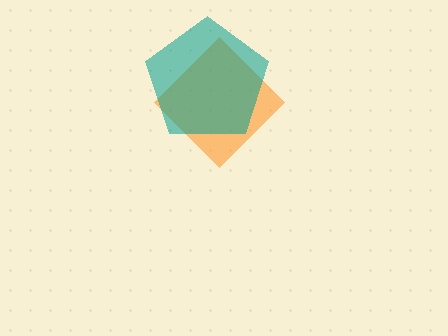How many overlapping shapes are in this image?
There are 2 overlapping shapes in the image.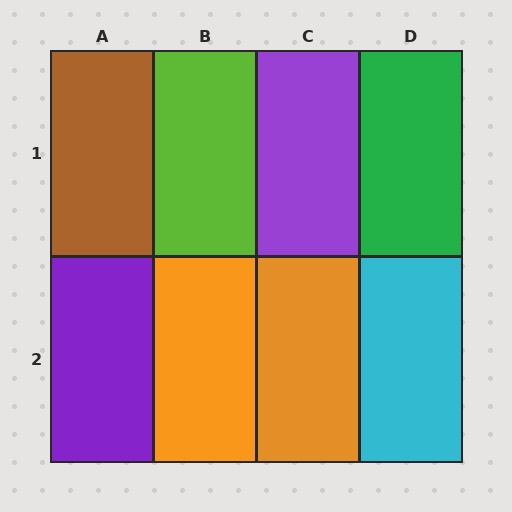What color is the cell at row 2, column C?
Orange.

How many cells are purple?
2 cells are purple.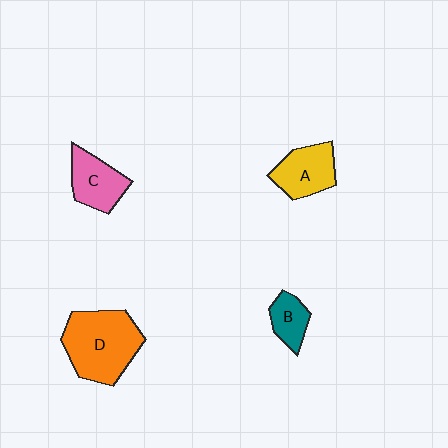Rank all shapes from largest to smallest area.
From largest to smallest: D (orange), A (yellow), C (pink), B (teal).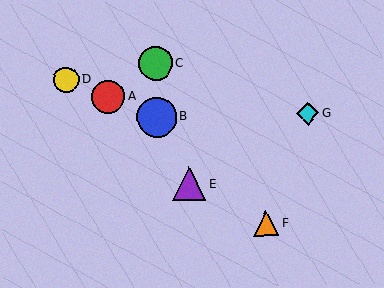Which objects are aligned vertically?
Objects B, C are aligned vertically.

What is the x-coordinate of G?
Object G is at x≈308.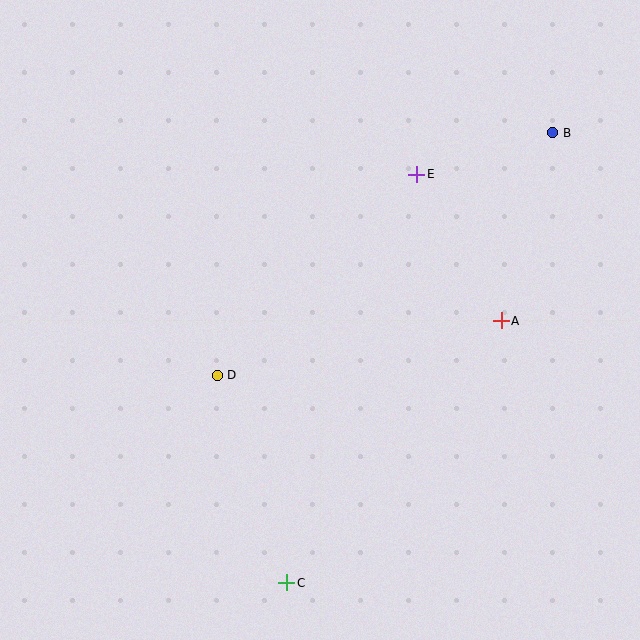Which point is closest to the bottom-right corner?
Point A is closest to the bottom-right corner.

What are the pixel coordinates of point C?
Point C is at (287, 583).